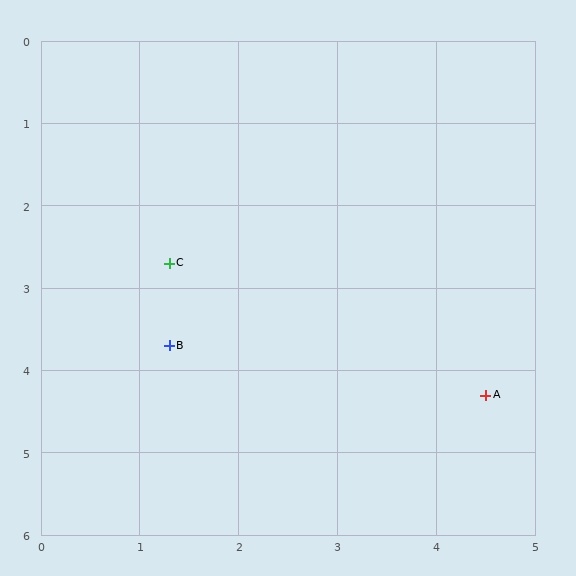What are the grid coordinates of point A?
Point A is at approximately (4.5, 4.3).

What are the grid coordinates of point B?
Point B is at approximately (1.3, 3.7).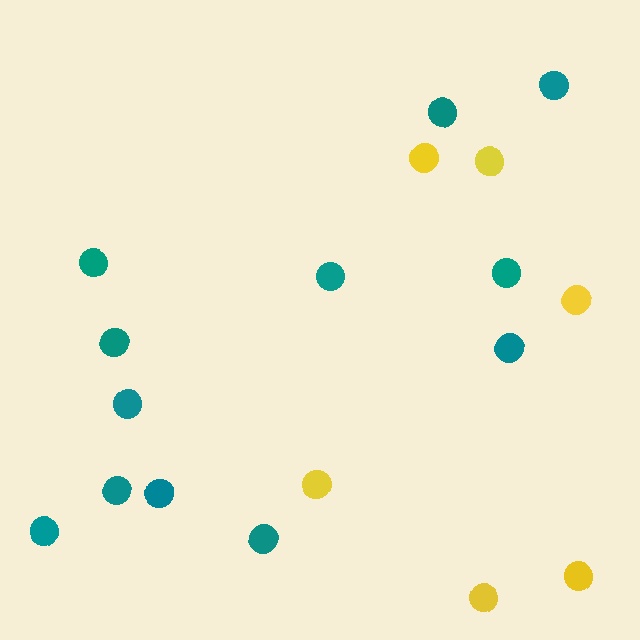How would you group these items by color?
There are 2 groups: one group of yellow circles (6) and one group of teal circles (12).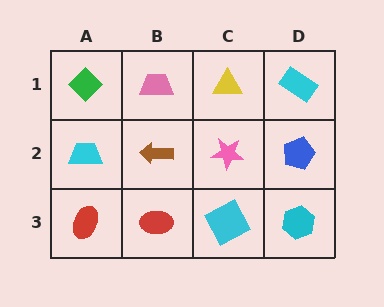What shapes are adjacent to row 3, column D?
A blue pentagon (row 2, column D), a cyan square (row 3, column C).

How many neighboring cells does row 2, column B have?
4.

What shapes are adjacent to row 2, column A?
A green diamond (row 1, column A), a red ellipse (row 3, column A), a brown arrow (row 2, column B).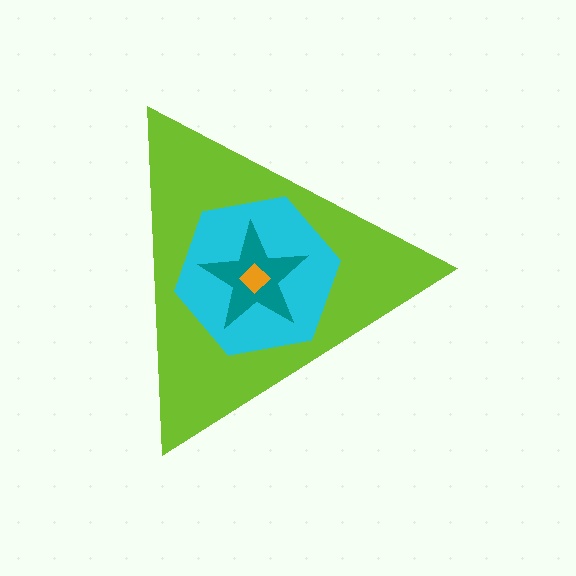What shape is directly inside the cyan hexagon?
The teal star.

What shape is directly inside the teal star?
The orange diamond.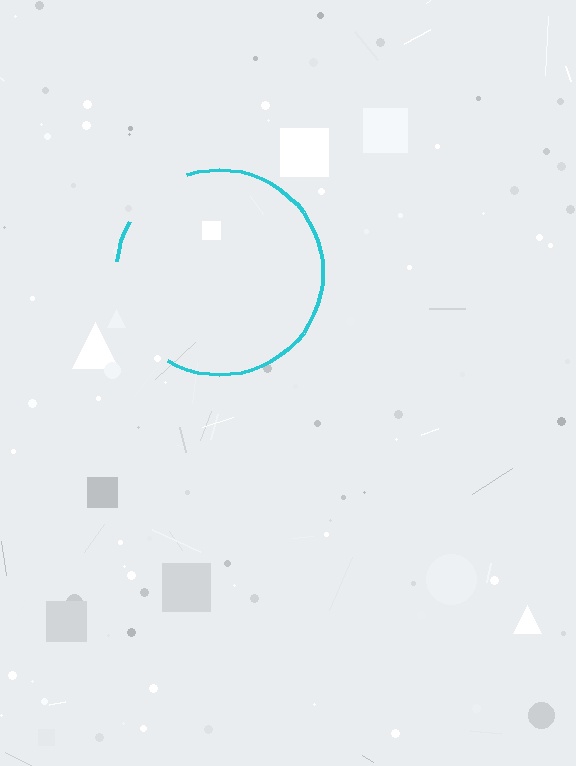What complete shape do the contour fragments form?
The contour fragments form a circle.